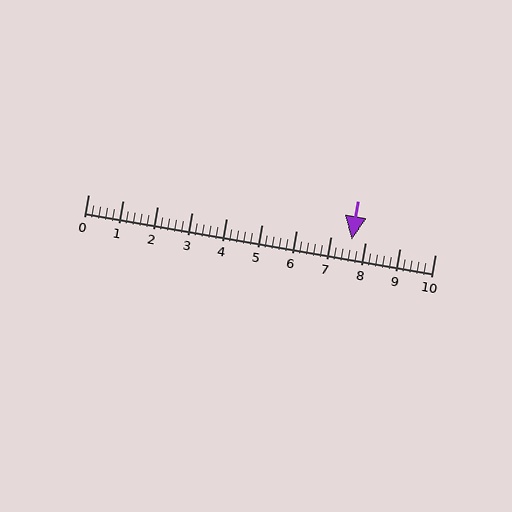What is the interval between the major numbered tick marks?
The major tick marks are spaced 1 units apart.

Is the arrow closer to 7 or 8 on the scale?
The arrow is closer to 8.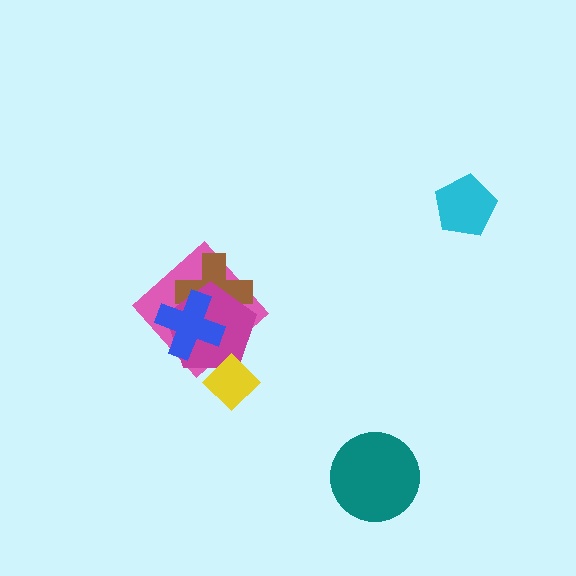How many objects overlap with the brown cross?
3 objects overlap with the brown cross.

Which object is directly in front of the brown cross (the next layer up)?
The magenta pentagon is directly in front of the brown cross.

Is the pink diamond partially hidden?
Yes, it is partially covered by another shape.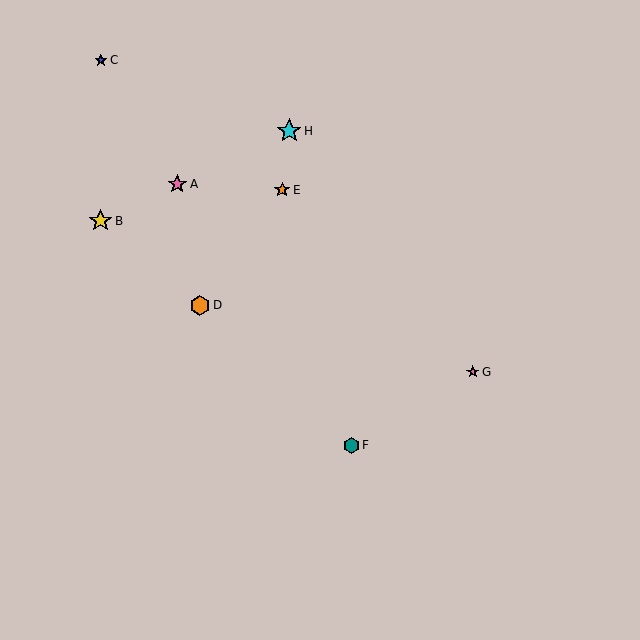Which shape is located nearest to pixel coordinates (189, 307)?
The orange hexagon (labeled D) at (200, 305) is nearest to that location.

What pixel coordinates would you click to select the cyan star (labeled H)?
Click at (289, 131) to select the cyan star H.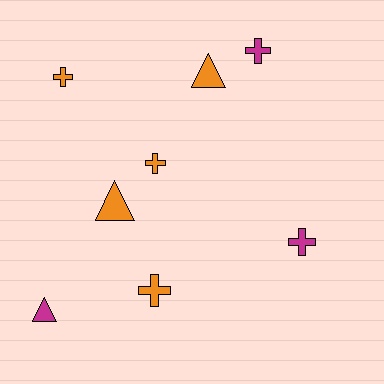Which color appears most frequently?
Orange, with 5 objects.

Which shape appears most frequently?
Cross, with 5 objects.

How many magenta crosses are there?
There are 2 magenta crosses.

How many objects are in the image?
There are 8 objects.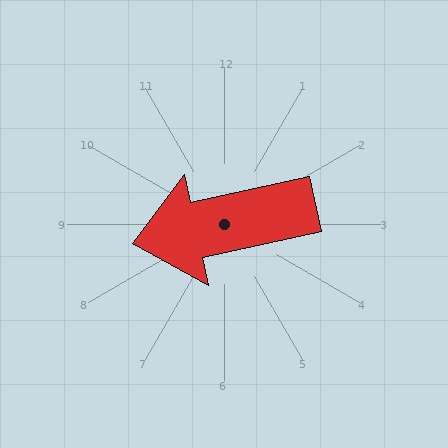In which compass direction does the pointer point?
West.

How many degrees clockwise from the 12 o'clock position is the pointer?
Approximately 258 degrees.